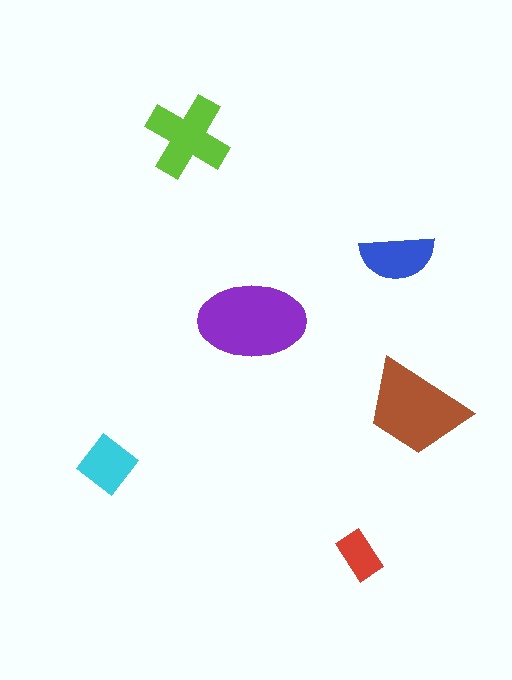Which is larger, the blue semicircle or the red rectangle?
The blue semicircle.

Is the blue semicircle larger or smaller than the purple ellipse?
Smaller.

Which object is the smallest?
The red rectangle.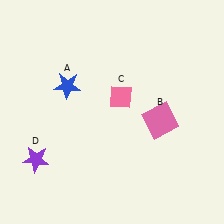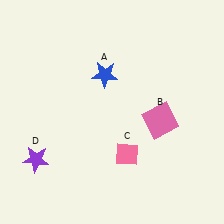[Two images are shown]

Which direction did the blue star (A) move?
The blue star (A) moved right.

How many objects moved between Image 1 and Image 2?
2 objects moved between the two images.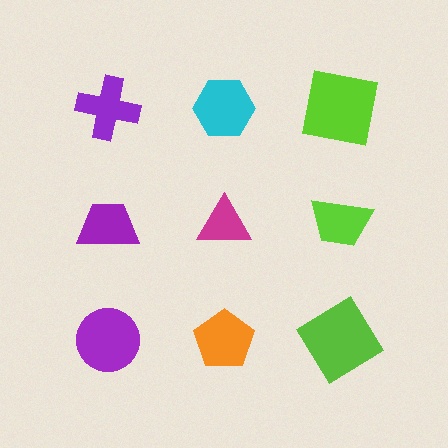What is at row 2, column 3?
A lime trapezoid.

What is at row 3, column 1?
A purple circle.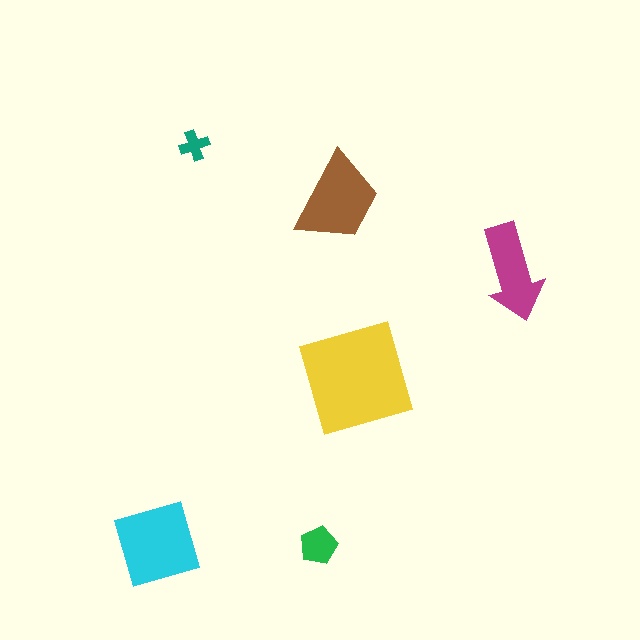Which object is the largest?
The yellow square.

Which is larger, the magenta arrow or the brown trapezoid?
The brown trapezoid.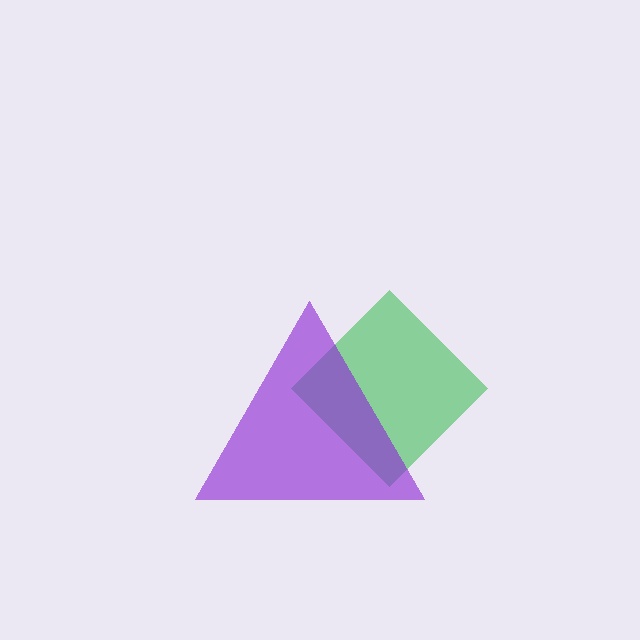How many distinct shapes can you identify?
There are 2 distinct shapes: a green diamond, a purple triangle.